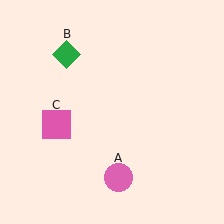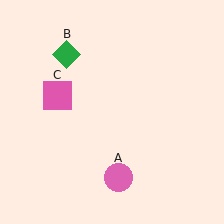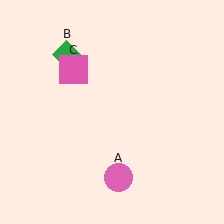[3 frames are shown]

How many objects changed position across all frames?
1 object changed position: pink square (object C).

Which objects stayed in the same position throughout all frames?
Pink circle (object A) and green diamond (object B) remained stationary.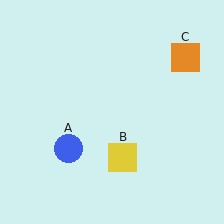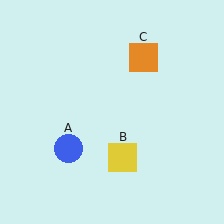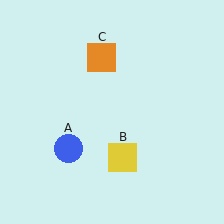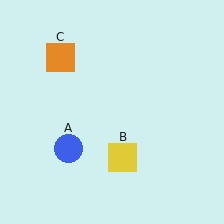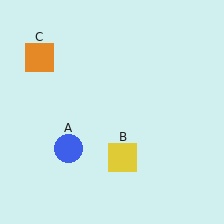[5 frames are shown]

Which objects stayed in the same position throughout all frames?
Blue circle (object A) and yellow square (object B) remained stationary.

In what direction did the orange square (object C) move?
The orange square (object C) moved left.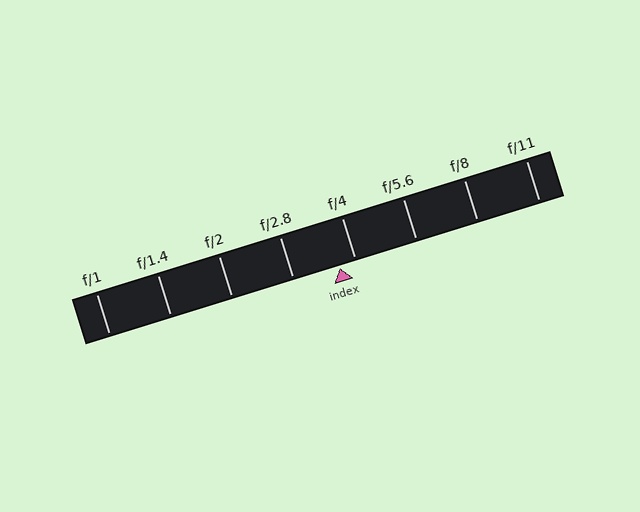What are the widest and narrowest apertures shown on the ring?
The widest aperture shown is f/1 and the narrowest is f/11.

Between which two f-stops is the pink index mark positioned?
The index mark is between f/2.8 and f/4.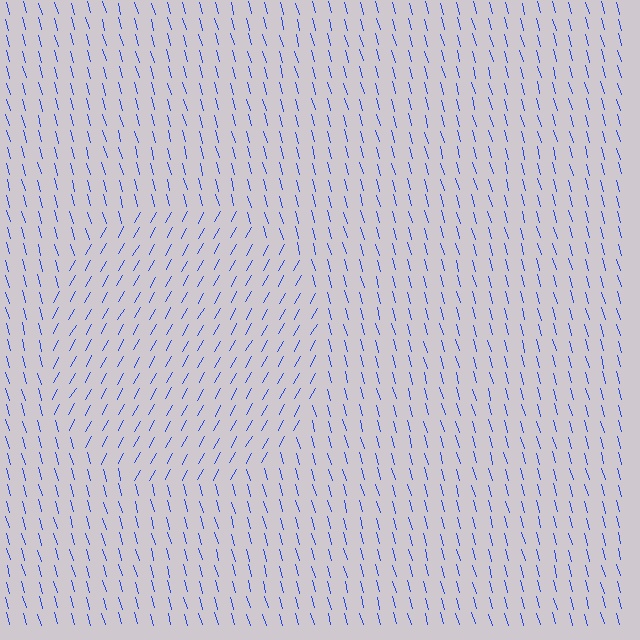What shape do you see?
I see a circle.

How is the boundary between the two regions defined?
The boundary is defined purely by a change in line orientation (approximately 45 degrees difference). All lines are the same color and thickness.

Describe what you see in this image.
The image is filled with small blue line segments. A circle region in the image has lines oriented differently from the surrounding lines, creating a visible texture boundary.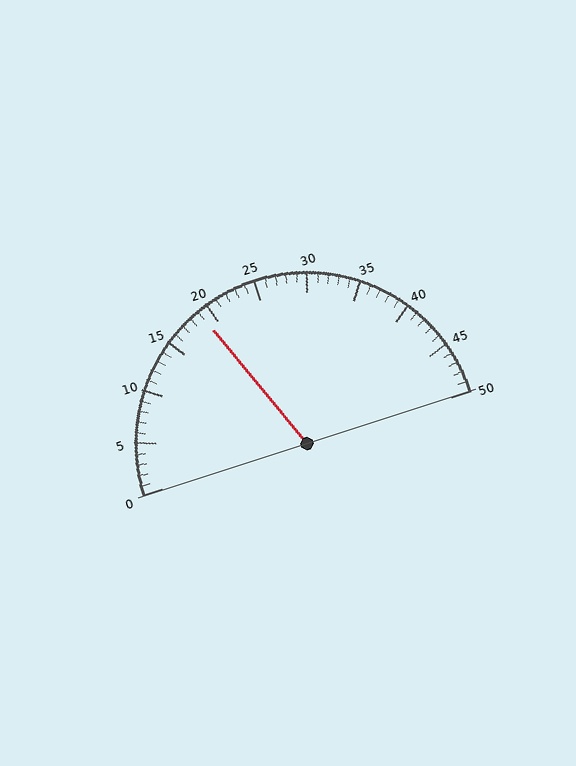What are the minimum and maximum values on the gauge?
The gauge ranges from 0 to 50.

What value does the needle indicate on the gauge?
The needle indicates approximately 19.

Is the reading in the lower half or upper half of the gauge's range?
The reading is in the lower half of the range (0 to 50).